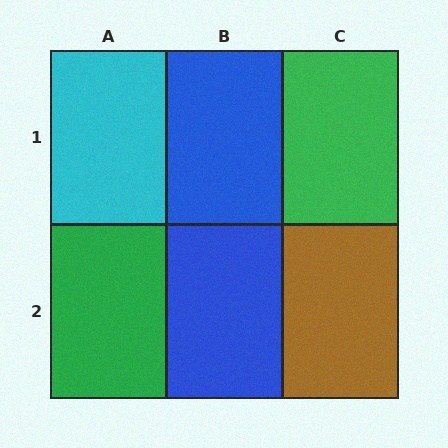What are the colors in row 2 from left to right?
Green, blue, brown.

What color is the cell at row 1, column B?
Blue.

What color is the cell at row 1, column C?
Green.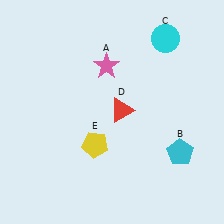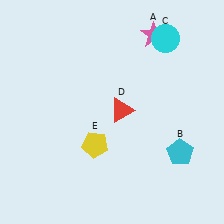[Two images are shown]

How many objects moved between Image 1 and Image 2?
1 object moved between the two images.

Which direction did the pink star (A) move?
The pink star (A) moved right.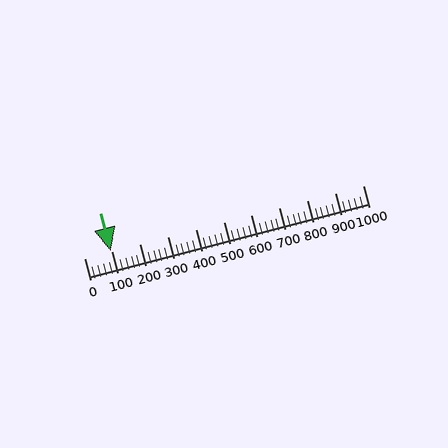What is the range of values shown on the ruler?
The ruler shows values from 0 to 1000.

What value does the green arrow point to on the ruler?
The green arrow points to approximately 97.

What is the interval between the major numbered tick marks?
The major tick marks are spaced 100 units apart.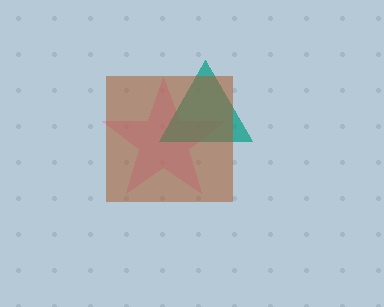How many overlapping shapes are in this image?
There are 3 overlapping shapes in the image.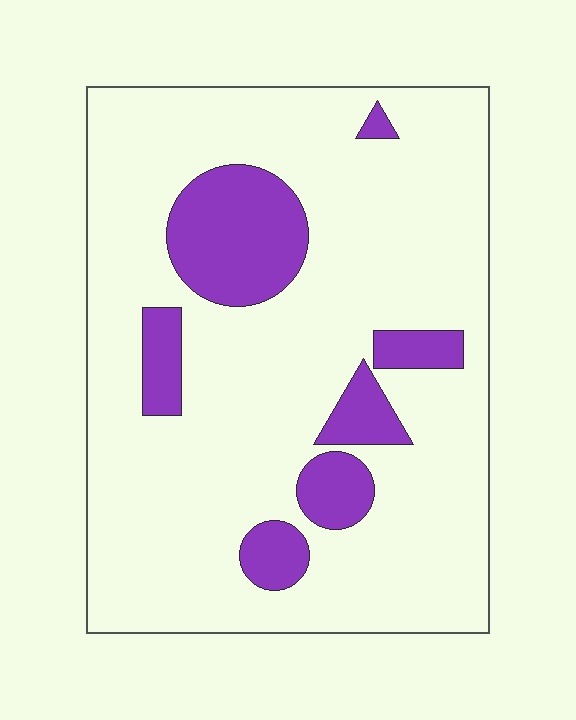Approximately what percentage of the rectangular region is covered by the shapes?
Approximately 15%.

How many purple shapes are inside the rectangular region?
7.